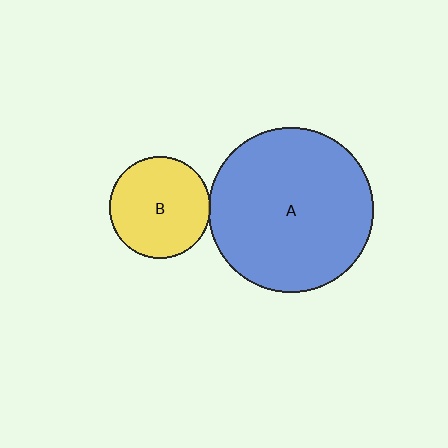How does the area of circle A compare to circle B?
Approximately 2.7 times.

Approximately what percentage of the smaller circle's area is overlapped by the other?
Approximately 5%.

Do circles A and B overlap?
Yes.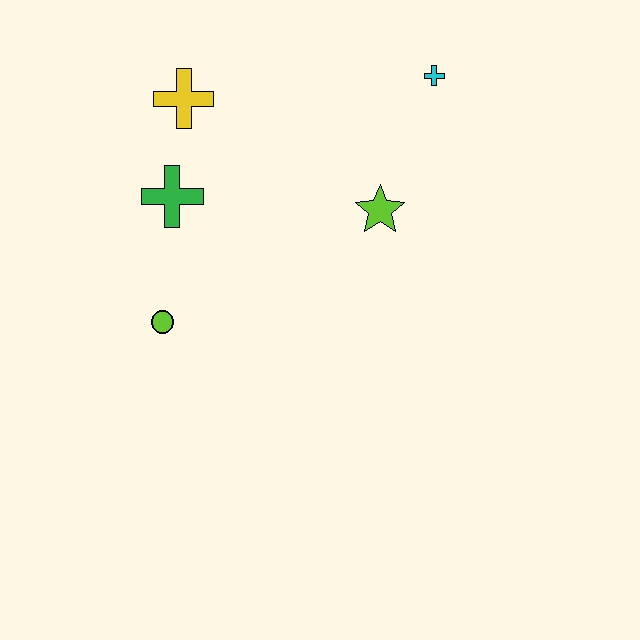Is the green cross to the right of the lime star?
No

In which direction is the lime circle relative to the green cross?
The lime circle is below the green cross.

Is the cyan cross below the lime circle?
No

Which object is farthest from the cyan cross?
The lime circle is farthest from the cyan cross.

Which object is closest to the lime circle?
The green cross is closest to the lime circle.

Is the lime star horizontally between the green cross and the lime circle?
No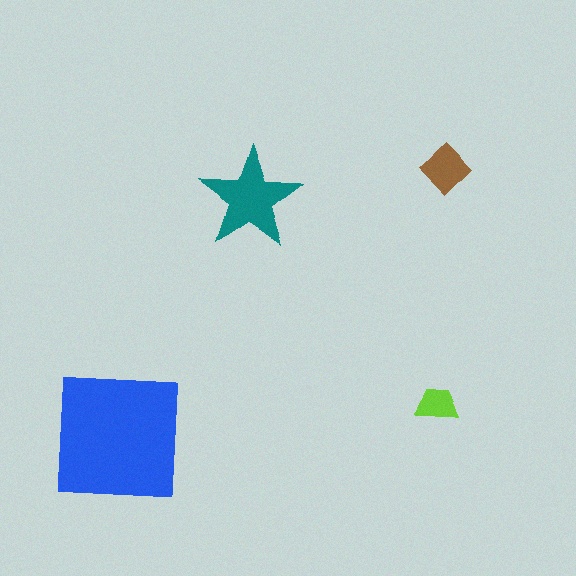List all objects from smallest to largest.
The lime trapezoid, the brown diamond, the teal star, the blue square.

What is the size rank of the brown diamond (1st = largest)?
3rd.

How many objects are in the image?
There are 4 objects in the image.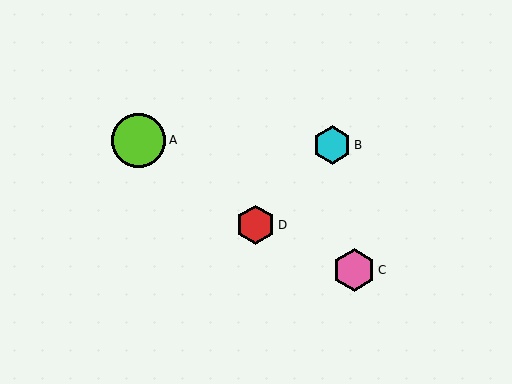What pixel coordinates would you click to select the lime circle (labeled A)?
Click at (139, 140) to select the lime circle A.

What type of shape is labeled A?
Shape A is a lime circle.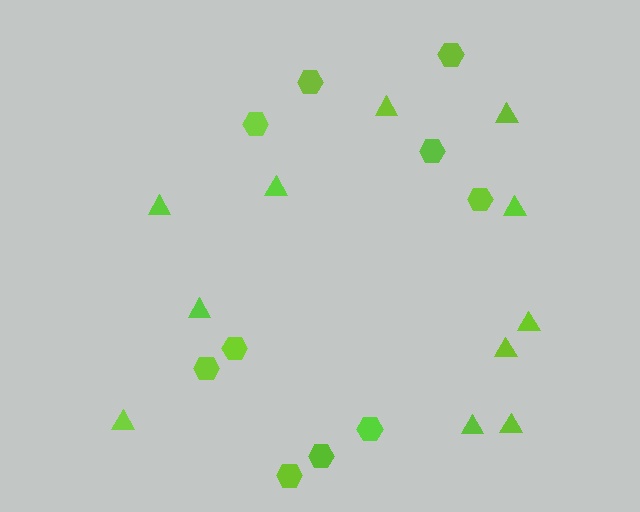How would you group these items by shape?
There are 2 groups: one group of triangles (11) and one group of hexagons (10).